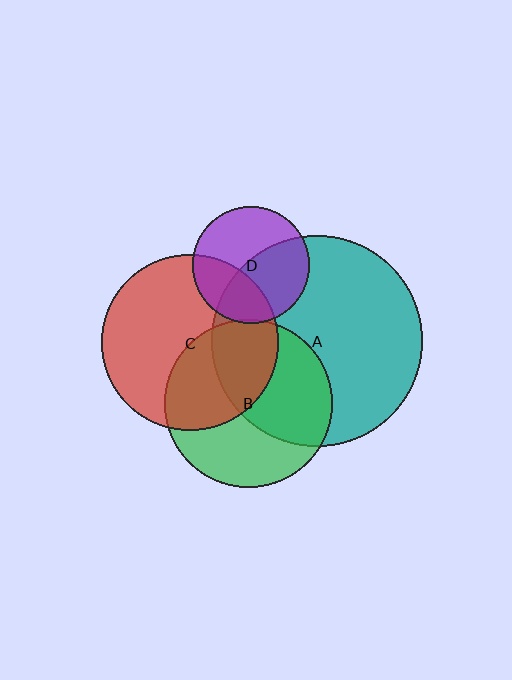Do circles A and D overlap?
Yes.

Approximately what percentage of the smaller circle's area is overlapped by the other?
Approximately 50%.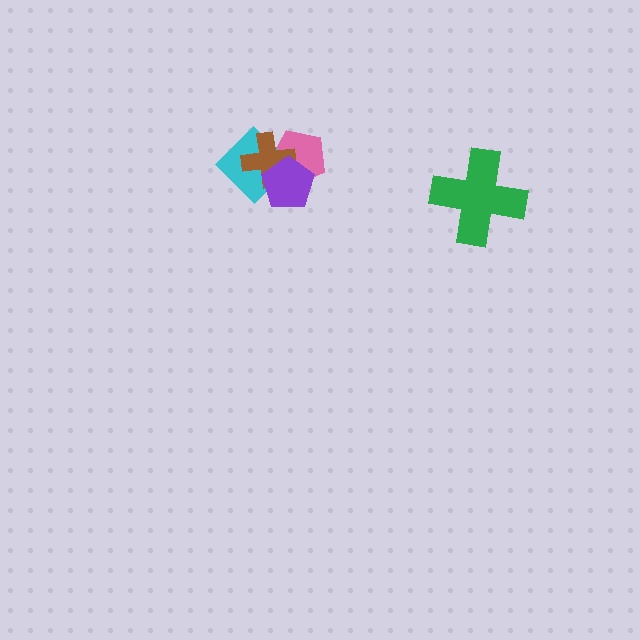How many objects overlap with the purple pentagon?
3 objects overlap with the purple pentagon.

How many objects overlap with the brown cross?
3 objects overlap with the brown cross.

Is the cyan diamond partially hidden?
Yes, it is partially covered by another shape.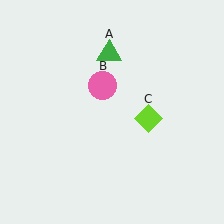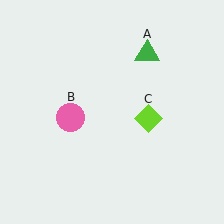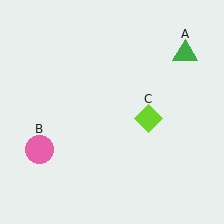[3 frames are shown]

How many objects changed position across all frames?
2 objects changed position: green triangle (object A), pink circle (object B).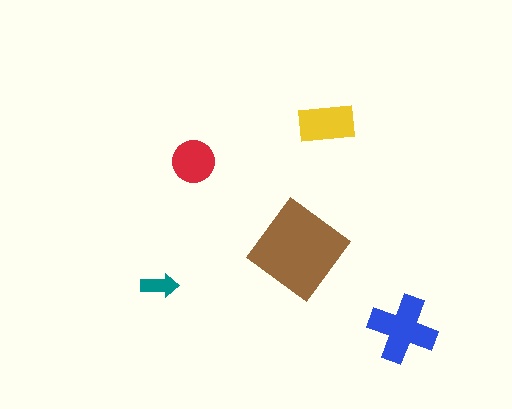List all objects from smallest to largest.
The teal arrow, the red circle, the yellow rectangle, the blue cross, the brown diamond.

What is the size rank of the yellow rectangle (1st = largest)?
3rd.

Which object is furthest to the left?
The teal arrow is leftmost.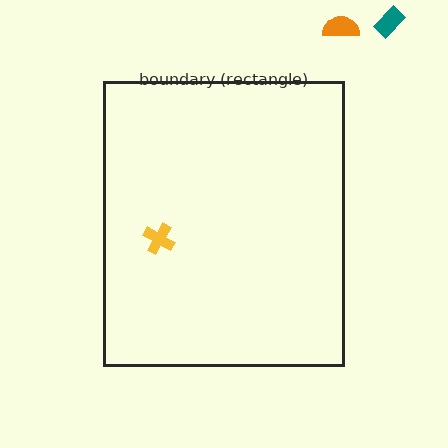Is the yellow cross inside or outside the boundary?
Inside.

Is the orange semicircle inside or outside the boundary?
Outside.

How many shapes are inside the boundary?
1 inside, 2 outside.